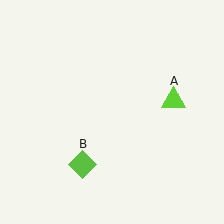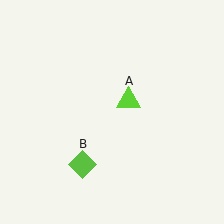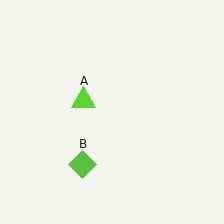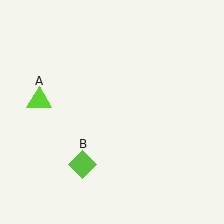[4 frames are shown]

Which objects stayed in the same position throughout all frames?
Lime diamond (object B) remained stationary.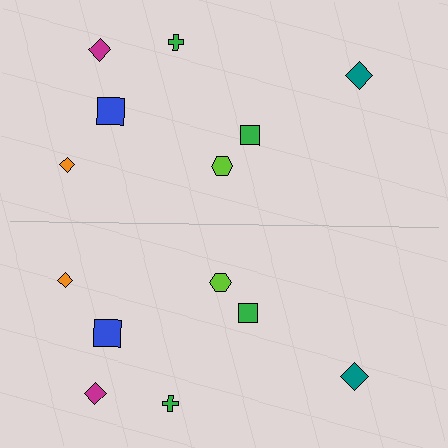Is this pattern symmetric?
Yes, this pattern has bilateral (reflection) symmetry.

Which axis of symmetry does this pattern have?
The pattern has a horizontal axis of symmetry running through the center of the image.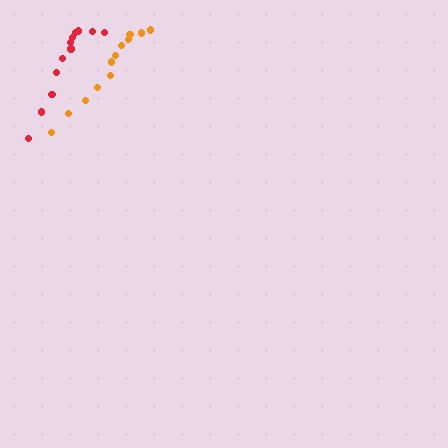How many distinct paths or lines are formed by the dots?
There are 2 distinct paths.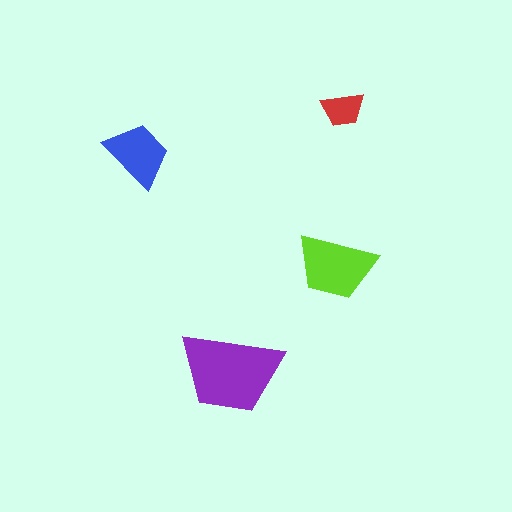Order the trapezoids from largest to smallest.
the purple one, the lime one, the blue one, the red one.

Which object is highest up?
The red trapezoid is topmost.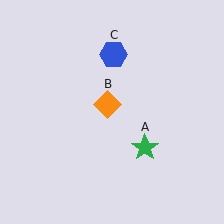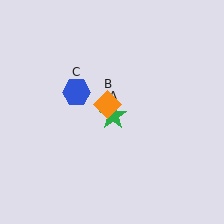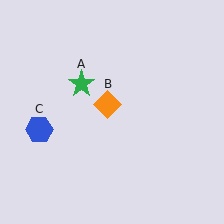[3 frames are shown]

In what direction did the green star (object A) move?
The green star (object A) moved up and to the left.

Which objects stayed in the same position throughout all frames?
Orange diamond (object B) remained stationary.